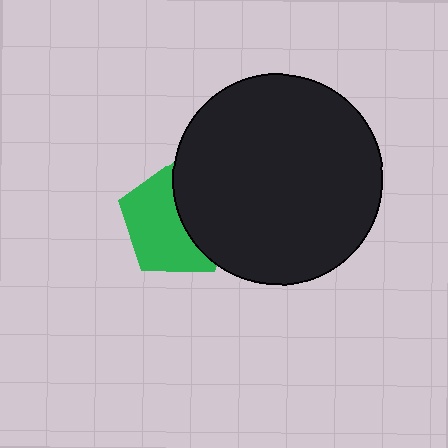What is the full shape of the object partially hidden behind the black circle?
The partially hidden object is a green pentagon.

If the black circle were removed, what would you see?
You would see the complete green pentagon.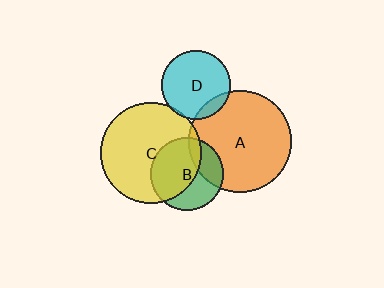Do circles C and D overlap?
Yes.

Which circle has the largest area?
Circle A (orange).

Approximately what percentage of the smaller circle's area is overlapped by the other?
Approximately 5%.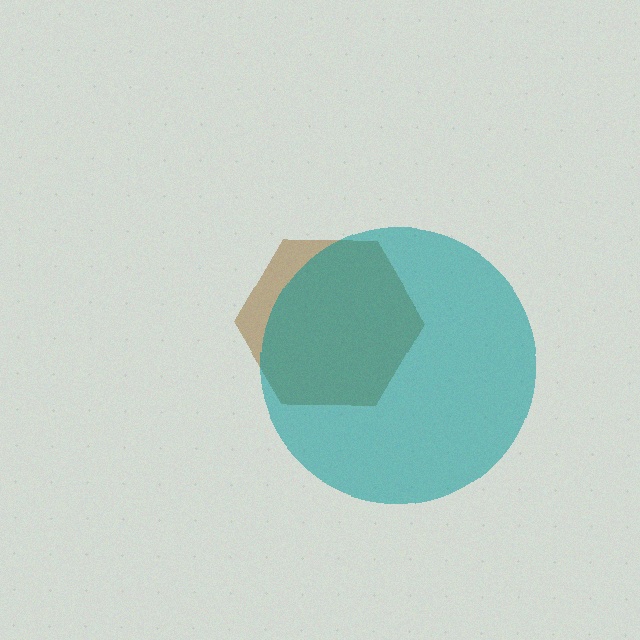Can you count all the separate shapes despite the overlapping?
Yes, there are 2 separate shapes.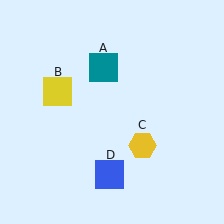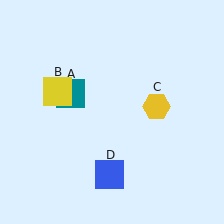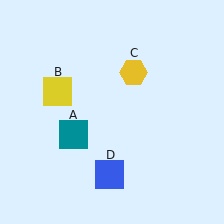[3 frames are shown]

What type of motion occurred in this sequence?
The teal square (object A), yellow hexagon (object C) rotated counterclockwise around the center of the scene.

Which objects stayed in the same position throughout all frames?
Yellow square (object B) and blue square (object D) remained stationary.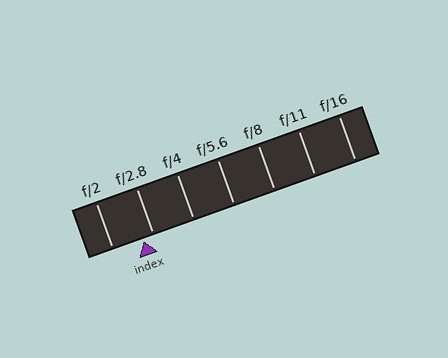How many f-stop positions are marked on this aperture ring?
There are 7 f-stop positions marked.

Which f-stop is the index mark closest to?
The index mark is closest to f/2.8.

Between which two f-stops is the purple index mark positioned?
The index mark is between f/2 and f/2.8.